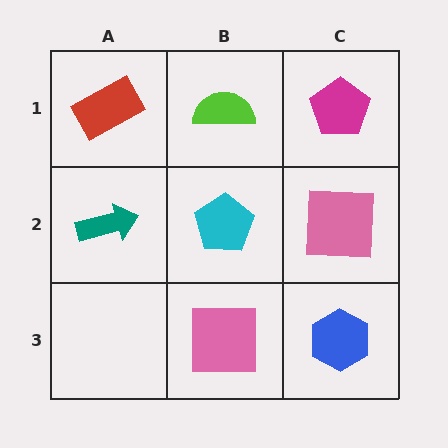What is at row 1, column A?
A red rectangle.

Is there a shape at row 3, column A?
No, that cell is empty.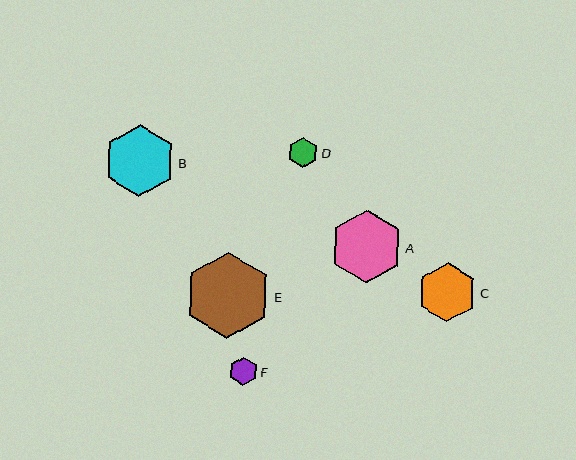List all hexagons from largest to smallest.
From largest to smallest: E, A, B, C, D, F.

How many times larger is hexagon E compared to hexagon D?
Hexagon E is approximately 2.8 times the size of hexagon D.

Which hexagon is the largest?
Hexagon E is the largest with a size of approximately 86 pixels.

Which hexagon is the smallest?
Hexagon F is the smallest with a size of approximately 29 pixels.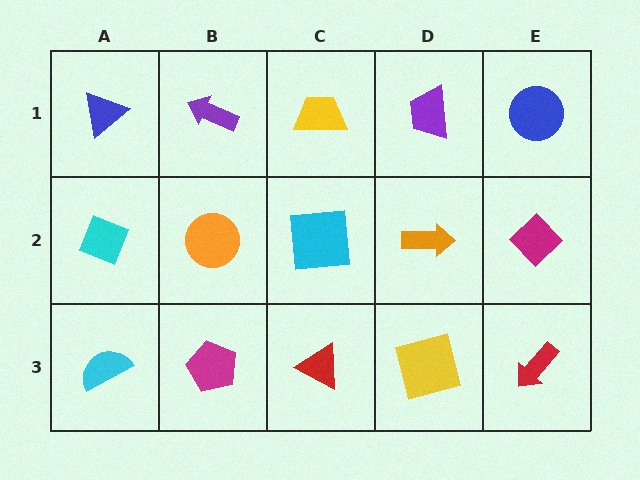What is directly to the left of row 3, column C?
A magenta pentagon.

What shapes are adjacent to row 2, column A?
A blue triangle (row 1, column A), a cyan semicircle (row 3, column A), an orange circle (row 2, column B).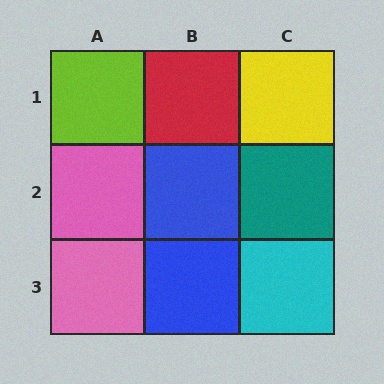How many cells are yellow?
1 cell is yellow.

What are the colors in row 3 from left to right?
Pink, blue, cyan.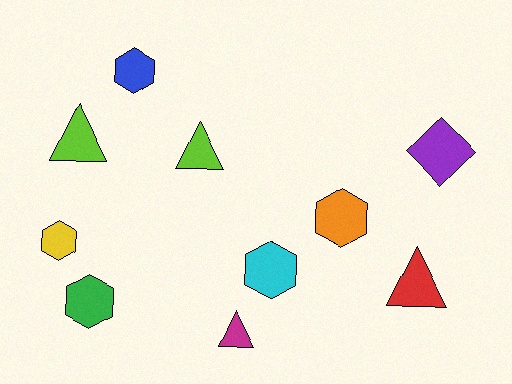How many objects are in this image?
There are 10 objects.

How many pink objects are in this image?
There are no pink objects.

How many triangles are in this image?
There are 4 triangles.